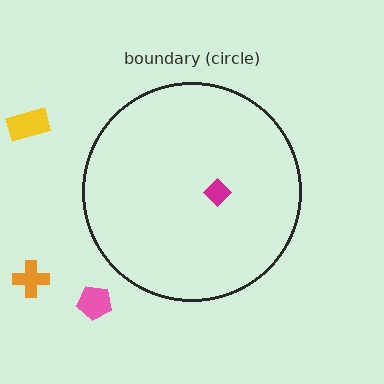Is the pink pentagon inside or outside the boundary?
Outside.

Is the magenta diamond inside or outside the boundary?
Inside.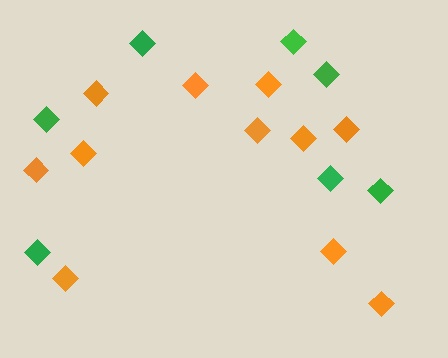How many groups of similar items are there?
There are 2 groups: one group of orange diamonds (11) and one group of green diamonds (7).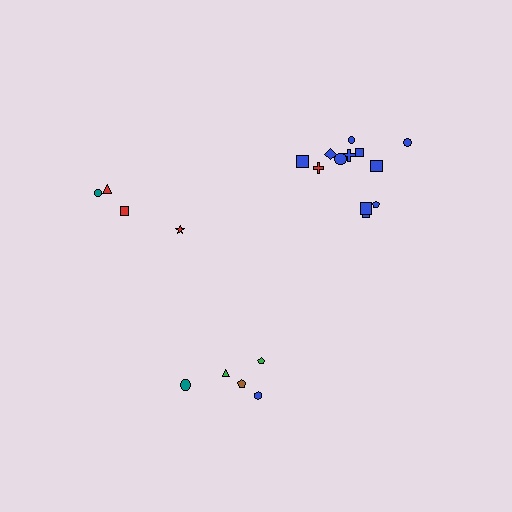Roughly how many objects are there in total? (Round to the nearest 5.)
Roughly 20 objects in total.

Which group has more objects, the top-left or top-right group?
The top-right group.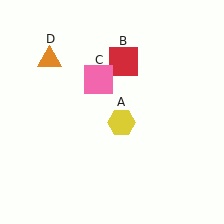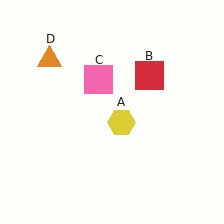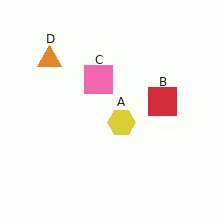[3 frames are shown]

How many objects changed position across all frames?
1 object changed position: red square (object B).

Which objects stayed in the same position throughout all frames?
Yellow hexagon (object A) and pink square (object C) and orange triangle (object D) remained stationary.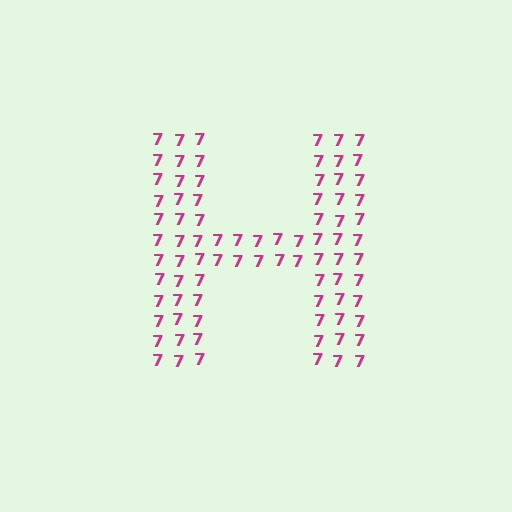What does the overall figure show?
The overall figure shows the letter H.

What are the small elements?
The small elements are digit 7's.